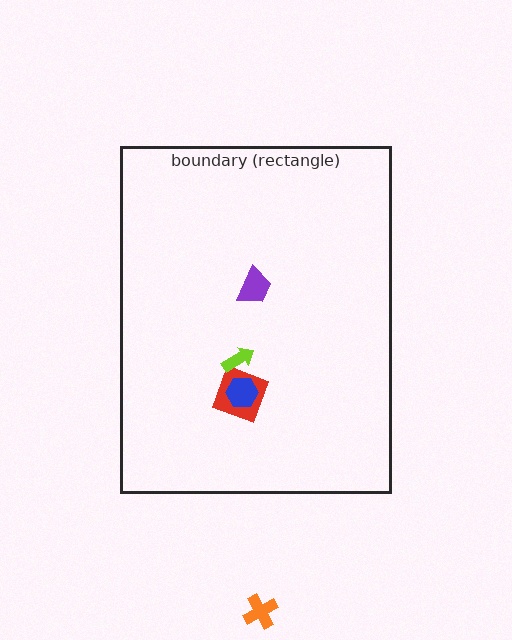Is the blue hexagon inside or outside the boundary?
Inside.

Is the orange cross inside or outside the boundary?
Outside.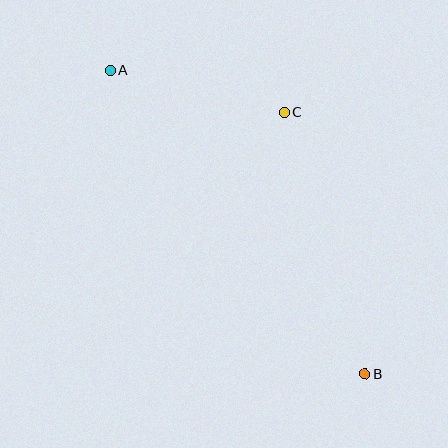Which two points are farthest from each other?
Points A and B are farthest from each other.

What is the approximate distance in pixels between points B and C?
The distance between B and C is approximately 274 pixels.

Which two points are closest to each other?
Points A and C are closest to each other.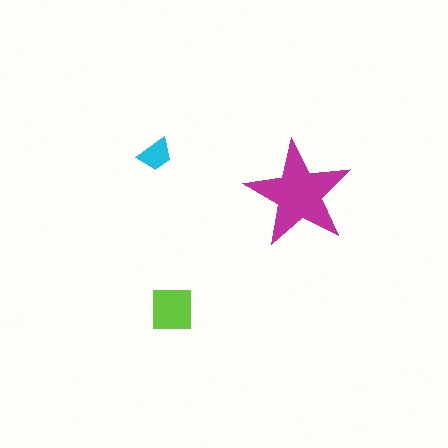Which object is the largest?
The magenta star.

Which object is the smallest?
The cyan trapezoid.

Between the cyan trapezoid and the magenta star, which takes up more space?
The magenta star.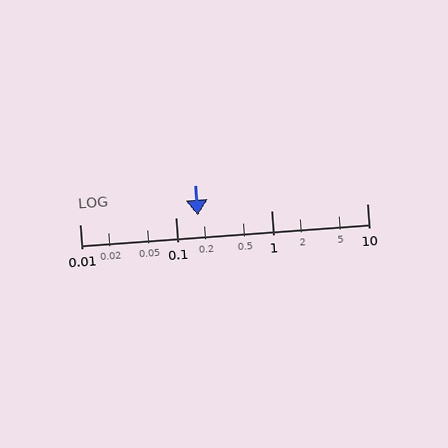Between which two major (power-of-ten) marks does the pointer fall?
The pointer is between 0.1 and 1.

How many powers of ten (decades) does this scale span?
The scale spans 3 decades, from 0.01 to 10.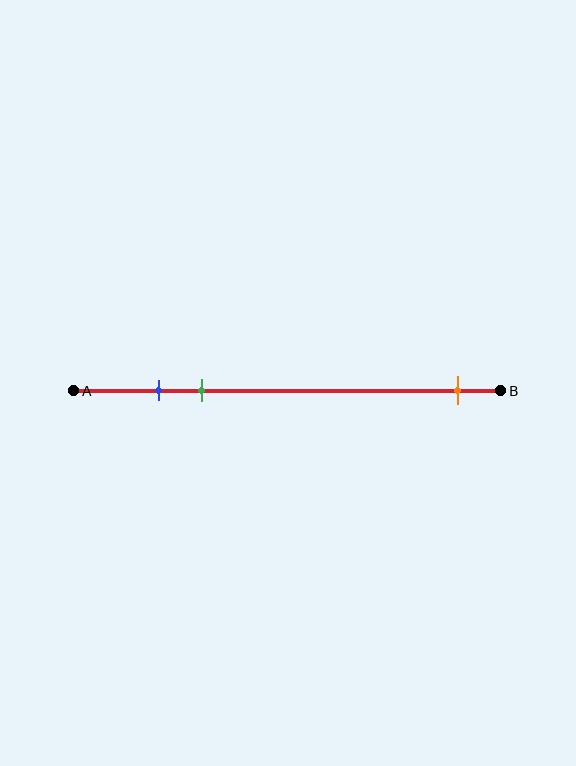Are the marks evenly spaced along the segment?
No, the marks are not evenly spaced.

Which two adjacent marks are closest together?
The blue and green marks are the closest adjacent pair.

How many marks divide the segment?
There are 3 marks dividing the segment.